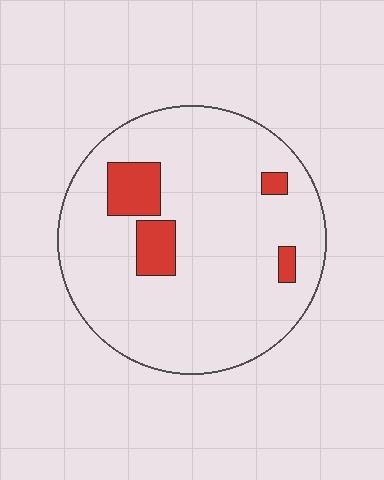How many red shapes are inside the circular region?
4.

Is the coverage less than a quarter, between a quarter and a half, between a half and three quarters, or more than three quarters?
Less than a quarter.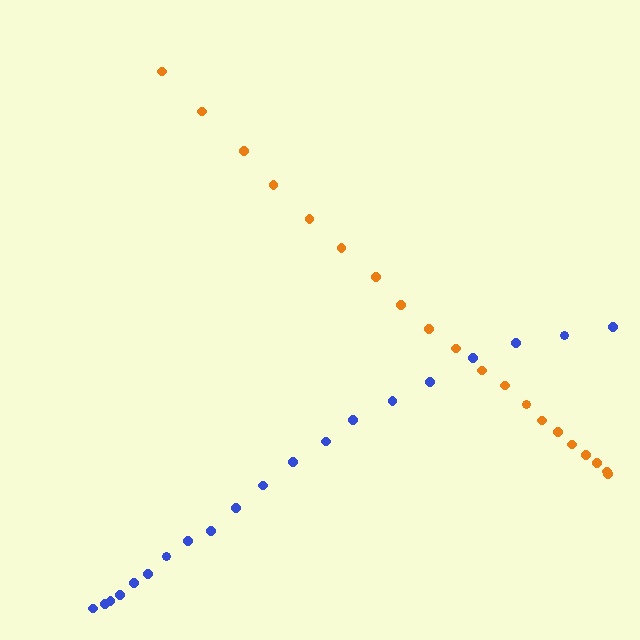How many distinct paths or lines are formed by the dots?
There are 2 distinct paths.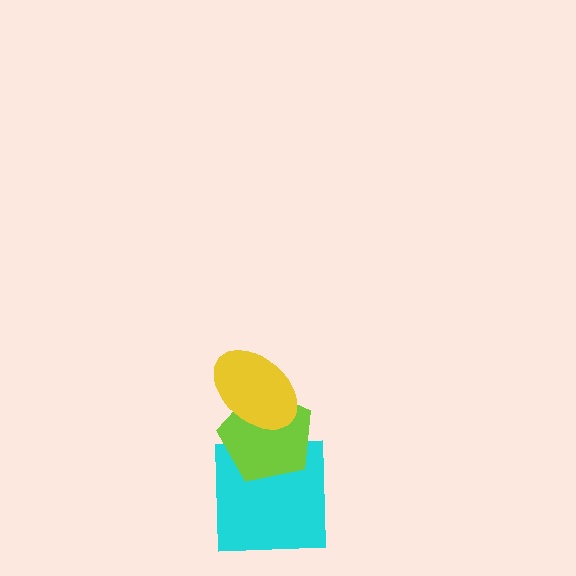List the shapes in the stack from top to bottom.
From top to bottom: the yellow ellipse, the lime pentagon, the cyan square.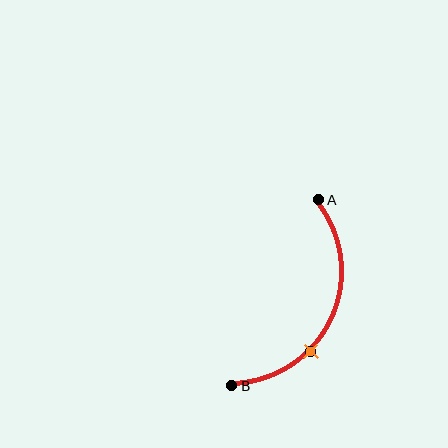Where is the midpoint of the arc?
The arc midpoint is the point on the curve farthest from the straight line joining A and B. It sits to the right of that line.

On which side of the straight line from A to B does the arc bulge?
The arc bulges to the right of the straight line connecting A and B.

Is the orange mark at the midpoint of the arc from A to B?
No. The orange mark lies on the arc but is closer to endpoint B. The arc midpoint would be at the point on the curve equidistant along the arc from both A and B.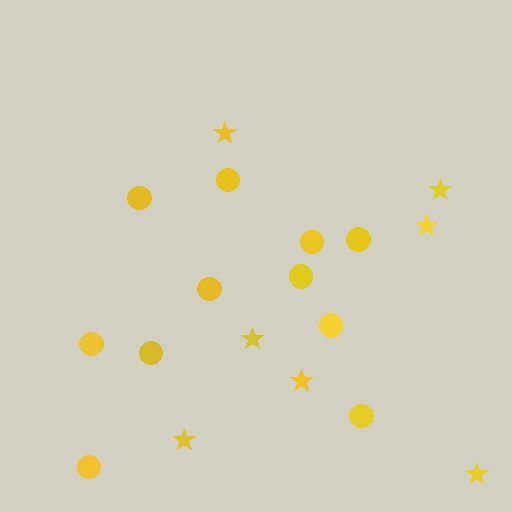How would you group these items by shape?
There are 2 groups: one group of circles (11) and one group of stars (7).